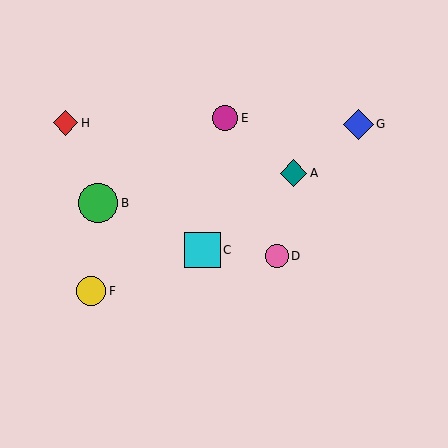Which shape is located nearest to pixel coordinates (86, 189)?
The green circle (labeled B) at (98, 203) is nearest to that location.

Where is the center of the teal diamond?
The center of the teal diamond is at (294, 173).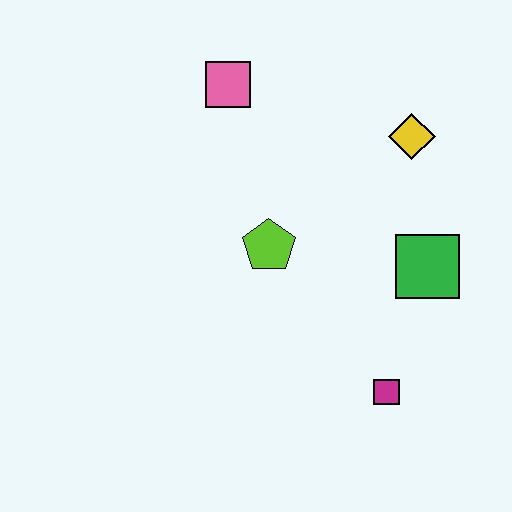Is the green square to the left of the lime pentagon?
No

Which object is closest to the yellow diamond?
The green square is closest to the yellow diamond.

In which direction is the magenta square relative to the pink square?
The magenta square is below the pink square.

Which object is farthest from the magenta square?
The pink square is farthest from the magenta square.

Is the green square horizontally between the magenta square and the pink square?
No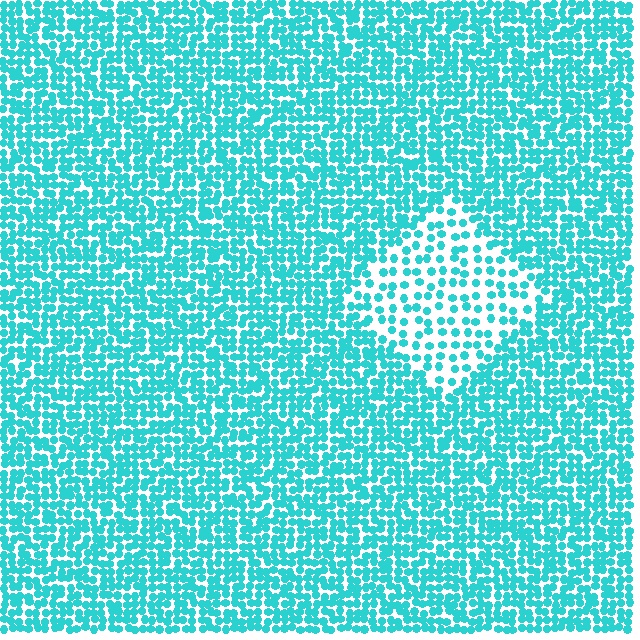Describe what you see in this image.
The image contains small cyan elements arranged at two different densities. A diamond-shaped region is visible where the elements are less densely packed than the surrounding area.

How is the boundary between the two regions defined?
The boundary is defined by a change in element density (approximately 2.2x ratio). All elements are the same color, size, and shape.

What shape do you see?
I see a diamond.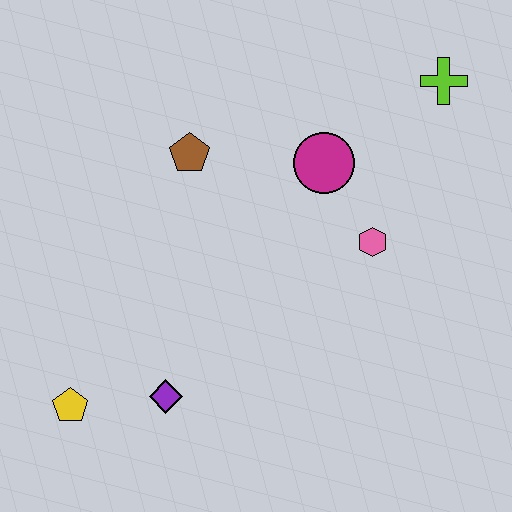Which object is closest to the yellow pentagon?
The purple diamond is closest to the yellow pentagon.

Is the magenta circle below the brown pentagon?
Yes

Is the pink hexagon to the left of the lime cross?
Yes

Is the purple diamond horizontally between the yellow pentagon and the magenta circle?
Yes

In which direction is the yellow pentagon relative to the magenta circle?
The yellow pentagon is to the left of the magenta circle.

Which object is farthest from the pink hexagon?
The yellow pentagon is farthest from the pink hexagon.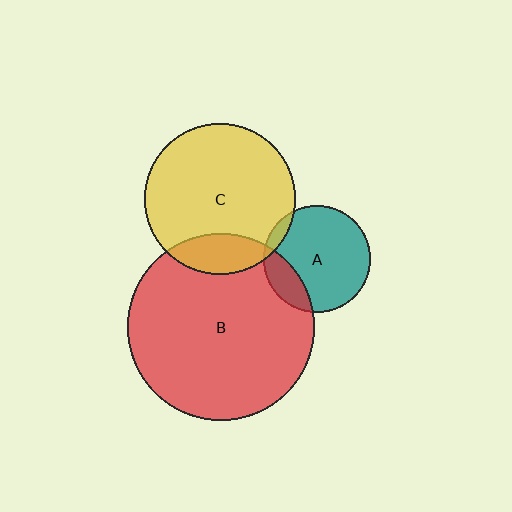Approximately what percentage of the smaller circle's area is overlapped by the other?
Approximately 15%.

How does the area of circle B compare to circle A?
Approximately 3.0 times.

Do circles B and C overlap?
Yes.